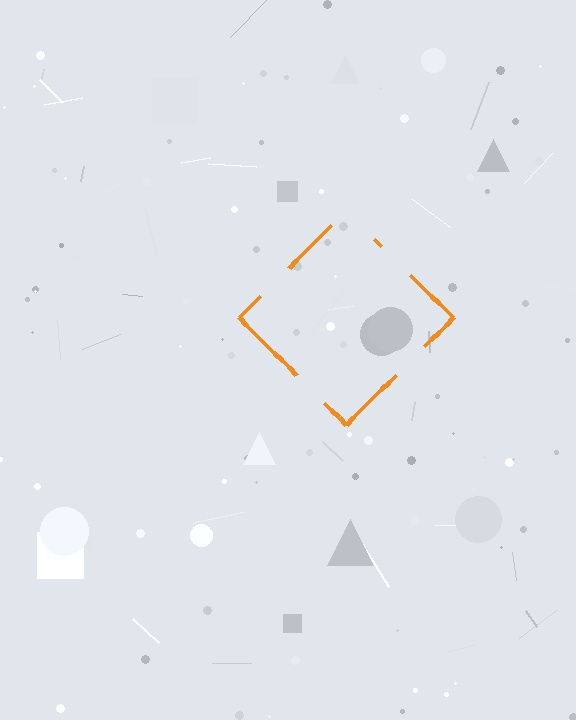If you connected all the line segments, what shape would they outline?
They would outline a diamond.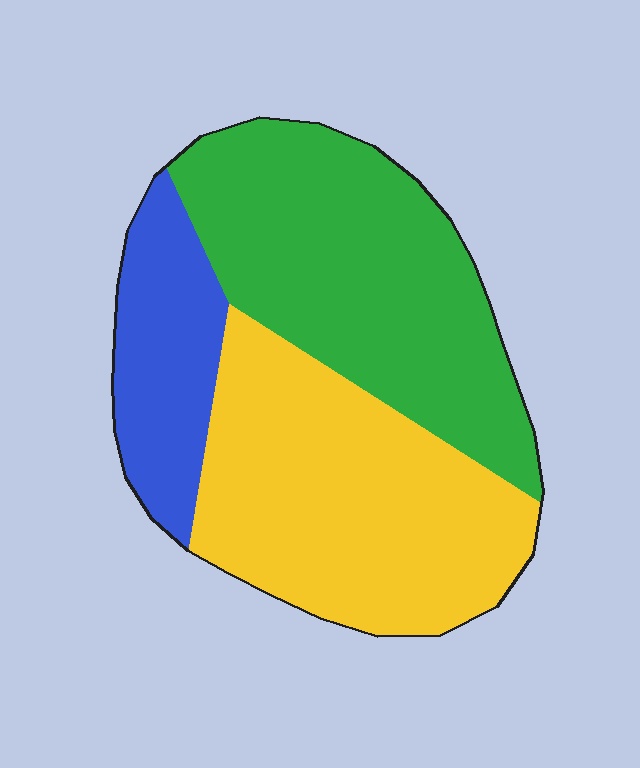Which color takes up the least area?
Blue, at roughly 15%.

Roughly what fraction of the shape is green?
Green takes up between a third and a half of the shape.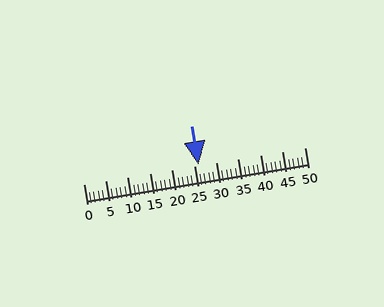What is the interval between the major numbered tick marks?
The major tick marks are spaced 5 units apart.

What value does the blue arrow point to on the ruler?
The blue arrow points to approximately 26.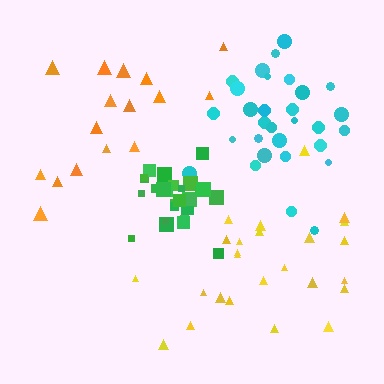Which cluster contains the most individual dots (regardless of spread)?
Cyan (31).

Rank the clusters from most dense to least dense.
green, cyan, yellow, orange.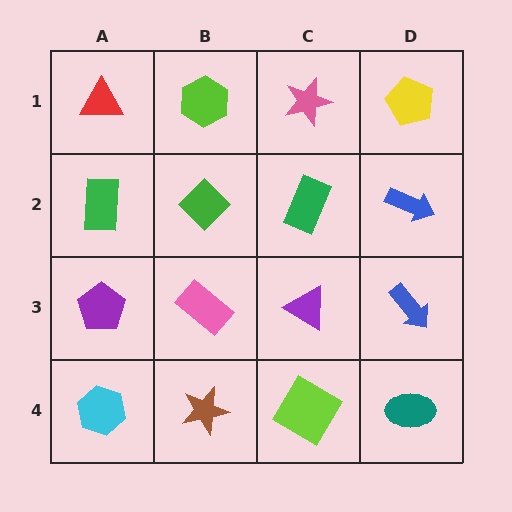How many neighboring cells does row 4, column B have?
3.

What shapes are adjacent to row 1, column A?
A green rectangle (row 2, column A), a lime hexagon (row 1, column B).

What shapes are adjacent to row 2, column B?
A lime hexagon (row 1, column B), a pink rectangle (row 3, column B), a green rectangle (row 2, column A), a green rectangle (row 2, column C).